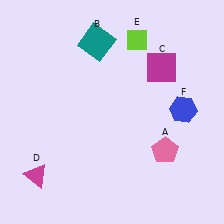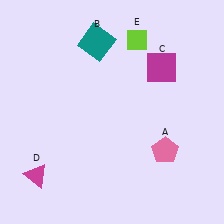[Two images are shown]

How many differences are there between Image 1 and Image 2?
There is 1 difference between the two images.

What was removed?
The blue hexagon (F) was removed in Image 2.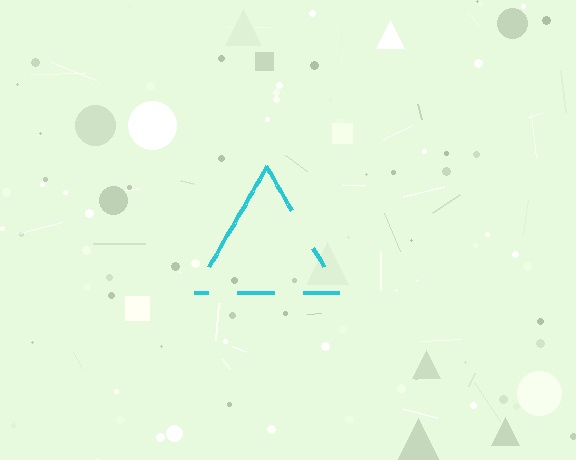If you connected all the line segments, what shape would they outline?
They would outline a triangle.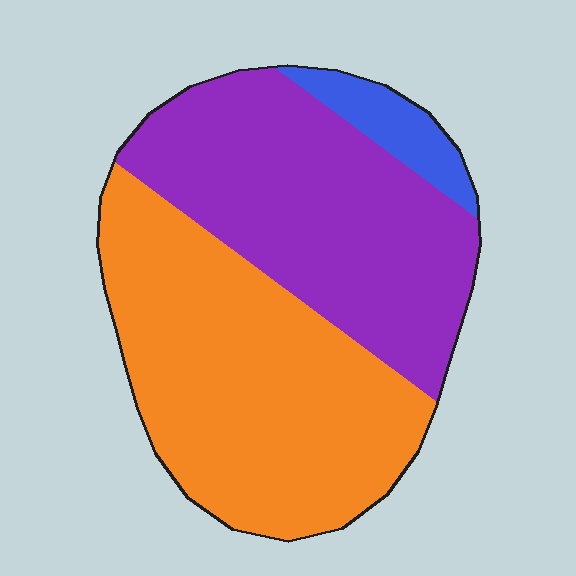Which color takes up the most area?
Orange, at roughly 50%.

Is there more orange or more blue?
Orange.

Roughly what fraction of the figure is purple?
Purple takes up about two fifths (2/5) of the figure.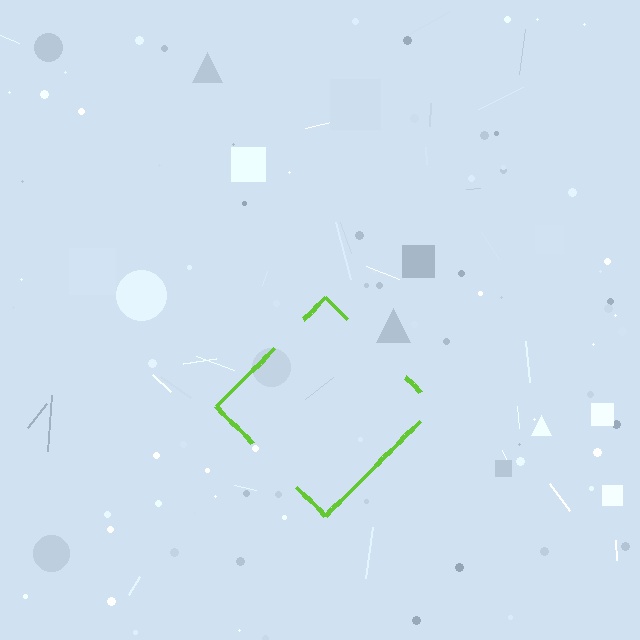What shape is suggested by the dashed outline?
The dashed outline suggests a diamond.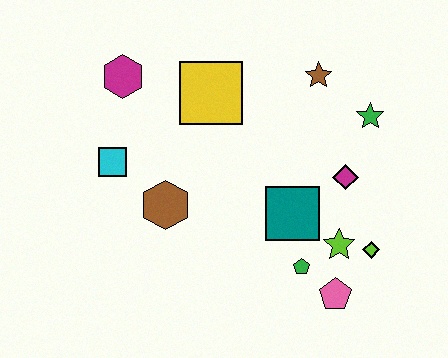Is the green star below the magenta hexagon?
Yes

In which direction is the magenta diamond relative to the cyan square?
The magenta diamond is to the right of the cyan square.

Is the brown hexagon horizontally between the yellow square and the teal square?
No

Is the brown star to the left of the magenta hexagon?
No